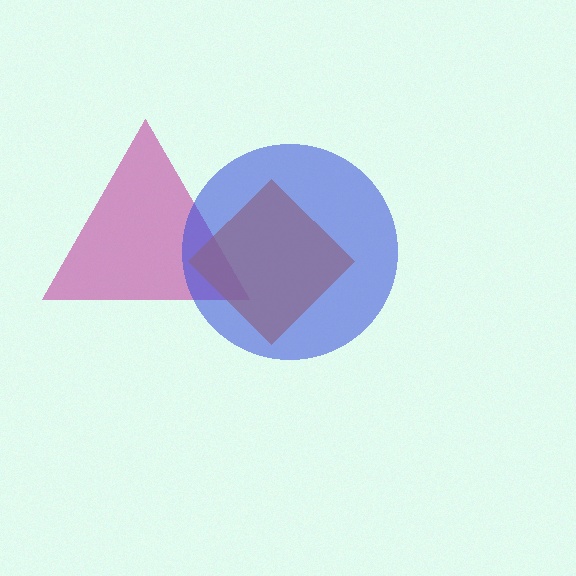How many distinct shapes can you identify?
There are 3 distinct shapes: a magenta triangle, an orange diamond, a blue circle.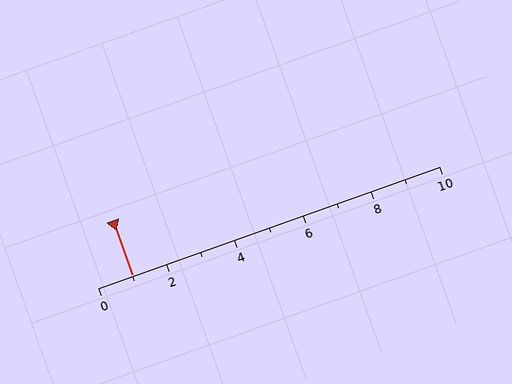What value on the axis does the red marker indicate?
The marker indicates approximately 1.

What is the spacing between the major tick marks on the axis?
The major ticks are spaced 2 apart.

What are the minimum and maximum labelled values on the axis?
The axis runs from 0 to 10.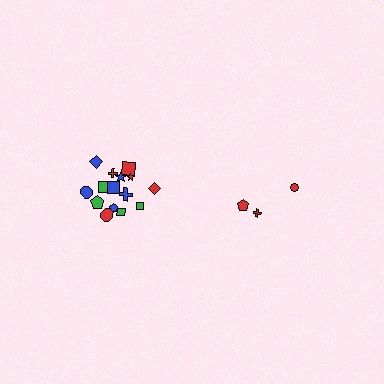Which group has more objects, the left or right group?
The left group.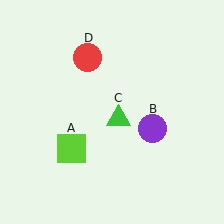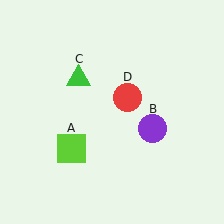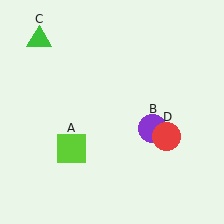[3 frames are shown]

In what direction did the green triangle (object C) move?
The green triangle (object C) moved up and to the left.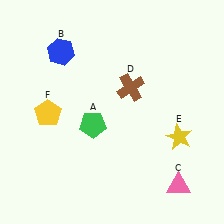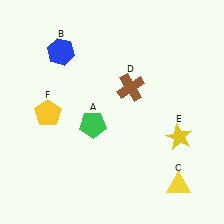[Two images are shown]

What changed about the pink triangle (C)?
In Image 1, C is pink. In Image 2, it changed to yellow.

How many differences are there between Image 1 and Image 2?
There is 1 difference between the two images.